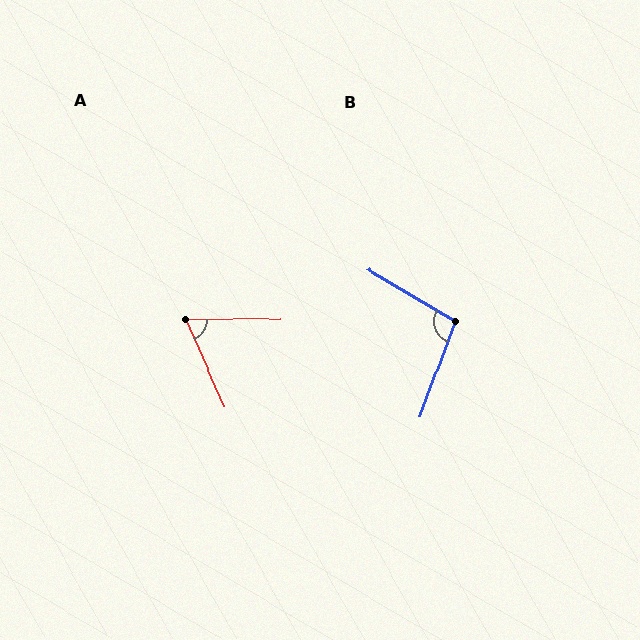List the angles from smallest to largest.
A (67°), B (101°).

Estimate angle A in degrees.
Approximately 67 degrees.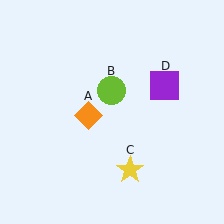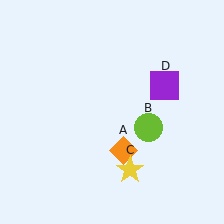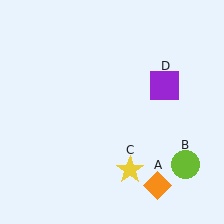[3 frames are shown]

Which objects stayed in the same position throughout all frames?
Yellow star (object C) and purple square (object D) remained stationary.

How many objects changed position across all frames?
2 objects changed position: orange diamond (object A), lime circle (object B).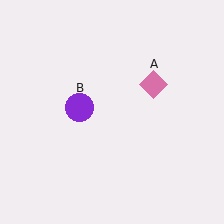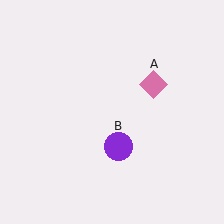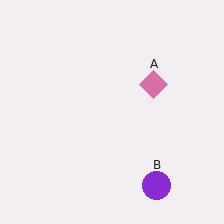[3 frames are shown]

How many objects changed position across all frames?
1 object changed position: purple circle (object B).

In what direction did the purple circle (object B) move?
The purple circle (object B) moved down and to the right.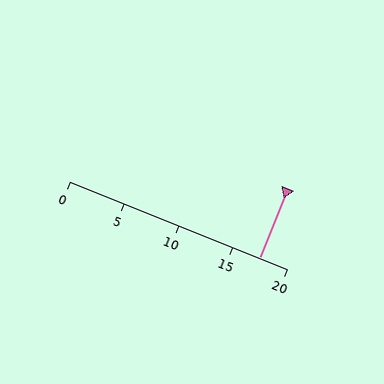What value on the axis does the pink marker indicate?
The marker indicates approximately 17.5.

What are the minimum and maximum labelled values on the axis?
The axis runs from 0 to 20.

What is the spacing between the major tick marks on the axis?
The major ticks are spaced 5 apart.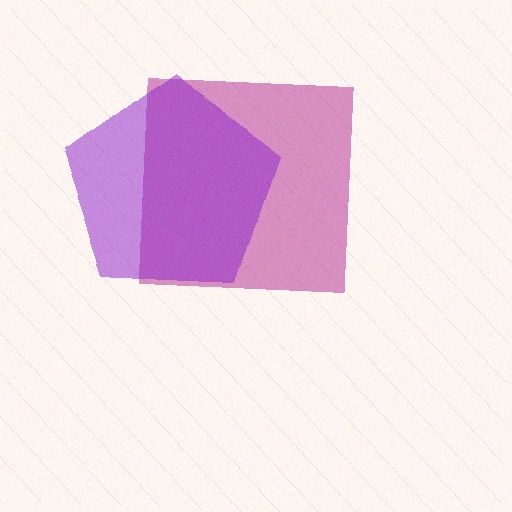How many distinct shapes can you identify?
There are 2 distinct shapes: a magenta square, a purple pentagon.